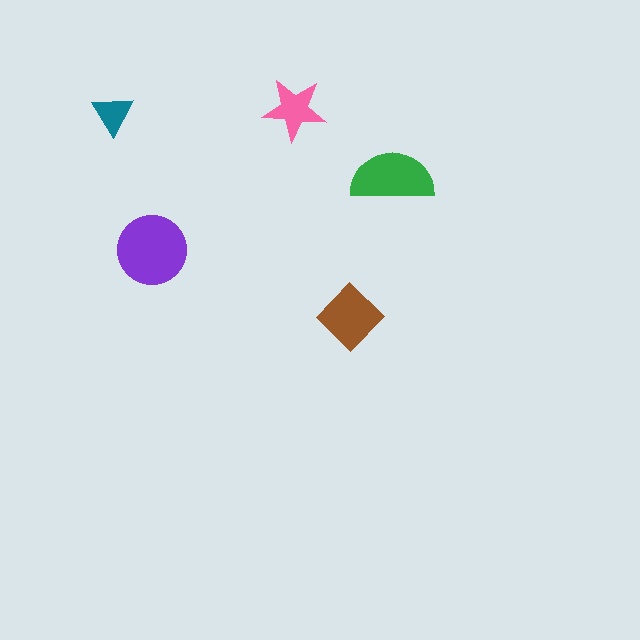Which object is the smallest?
The teal triangle.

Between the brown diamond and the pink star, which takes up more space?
The brown diamond.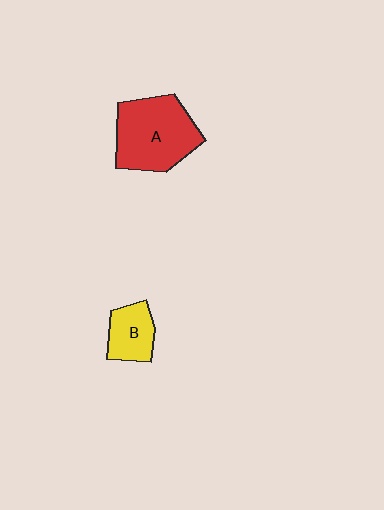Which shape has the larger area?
Shape A (red).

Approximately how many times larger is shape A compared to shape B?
Approximately 2.1 times.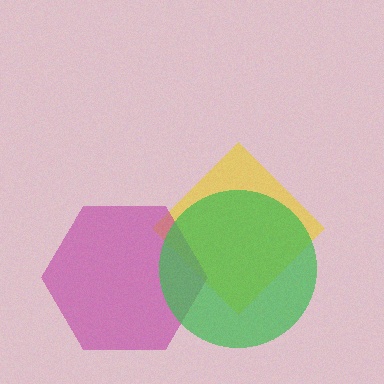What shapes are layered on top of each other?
The layered shapes are: a yellow diamond, a magenta hexagon, a green circle.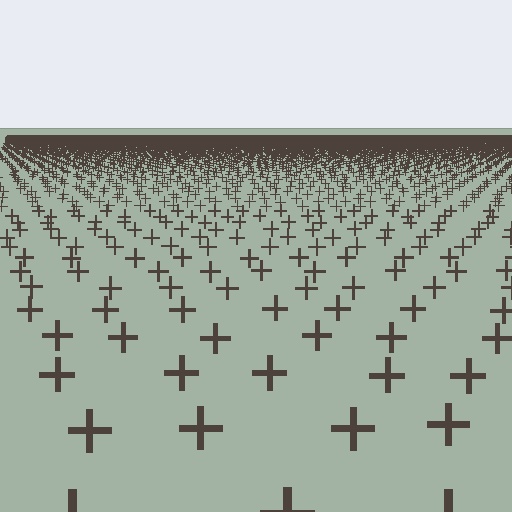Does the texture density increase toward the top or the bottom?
Density increases toward the top.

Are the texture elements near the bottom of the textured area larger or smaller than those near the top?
Larger. Near the bottom, elements are closer to the viewer and appear at a bigger on-screen size.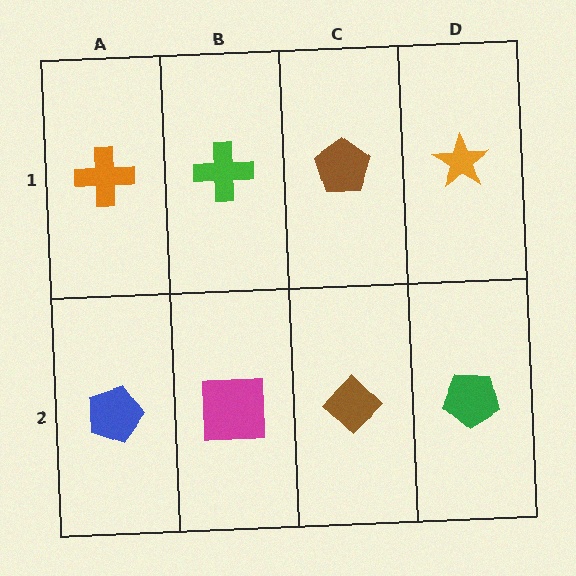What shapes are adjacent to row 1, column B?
A magenta square (row 2, column B), an orange cross (row 1, column A), a brown pentagon (row 1, column C).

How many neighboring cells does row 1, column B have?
3.